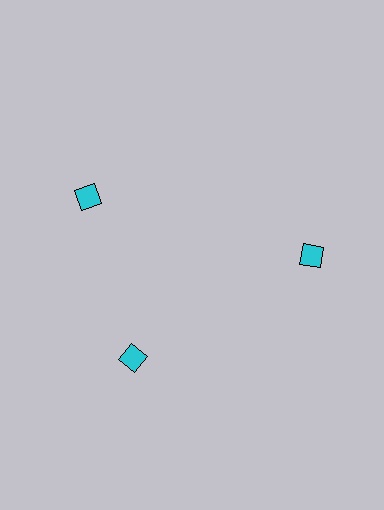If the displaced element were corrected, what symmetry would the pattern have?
It would have 3-fold rotational symmetry — the pattern would map onto itself every 120 degrees.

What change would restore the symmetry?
The symmetry would be restored by rotating it back into even spacing with its neighbors so that all 3 diamonds sit at equal angles and equal distance from the center.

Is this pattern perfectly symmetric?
No. The 3 cyan diamonds are arranged in a ring, but one element near the 11 o'clock position is rotated out of alignment along the ring, breaking the 3-fold rotational symmetry.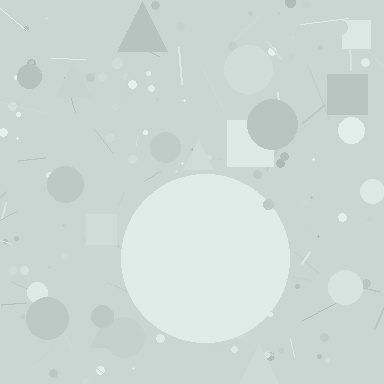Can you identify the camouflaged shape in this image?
The camouflaged shape is a circle.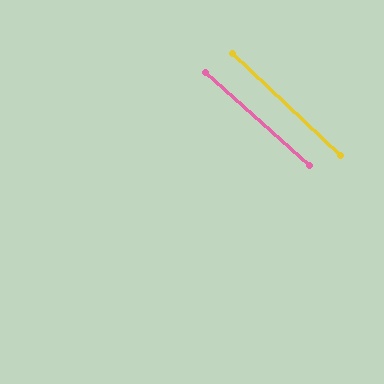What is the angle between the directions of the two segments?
Approximately 1 degree.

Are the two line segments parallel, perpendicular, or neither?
Parallel — their directions differ by only 1.4°.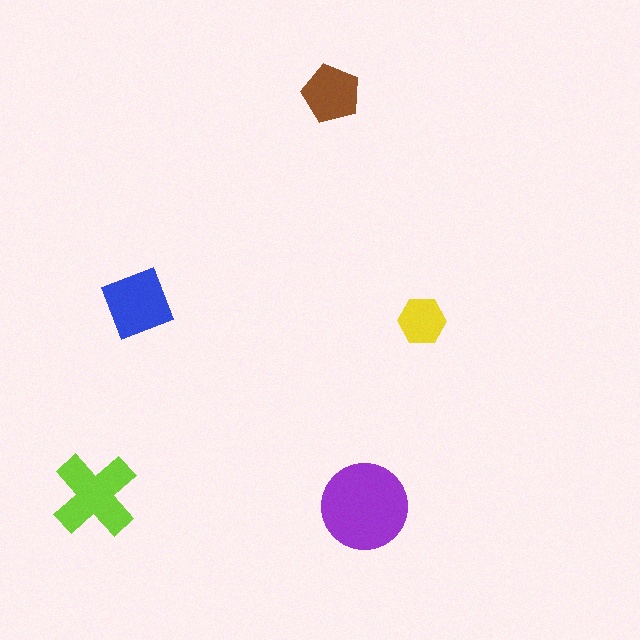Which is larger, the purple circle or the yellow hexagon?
The purple circle.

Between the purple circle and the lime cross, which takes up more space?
The purple circle.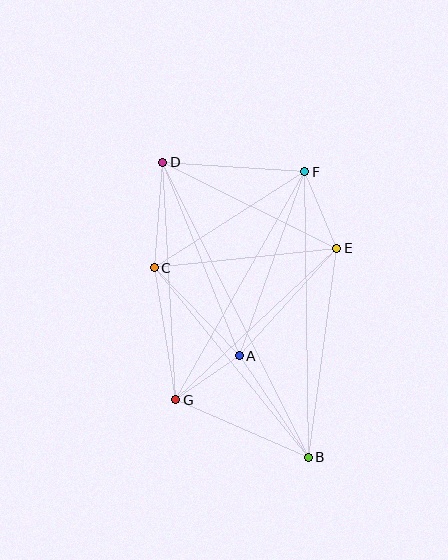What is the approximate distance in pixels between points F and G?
The distance between F and G is approximately 262 pixels.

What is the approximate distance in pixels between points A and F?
The distance between A and F is approximately 196 pixels.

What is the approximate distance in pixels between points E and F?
The distance between E and F is approximately 83 pixels.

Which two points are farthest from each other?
Points B and D are farthest from each other.